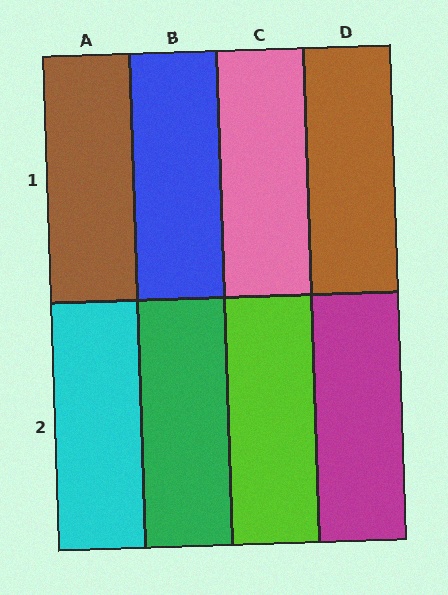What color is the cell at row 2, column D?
Magenta.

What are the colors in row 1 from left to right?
Brown, blue, pink, brown.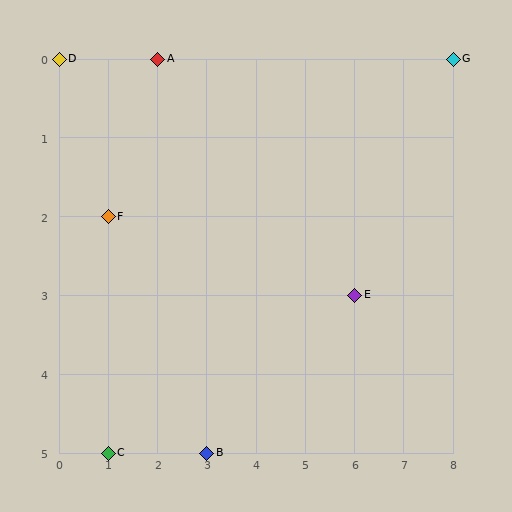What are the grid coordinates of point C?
Point C is at grid coordinates (1, 5).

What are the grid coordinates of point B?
Point B is at grid coordinates (3, 5).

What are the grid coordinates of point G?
Point G is at grid coordinates (8, 0).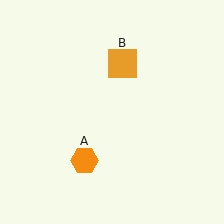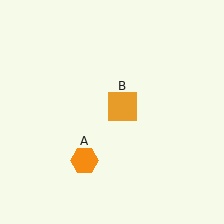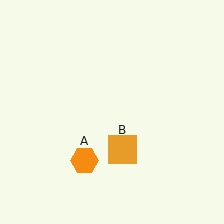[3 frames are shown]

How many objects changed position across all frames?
1 object changed position: orange square (object B).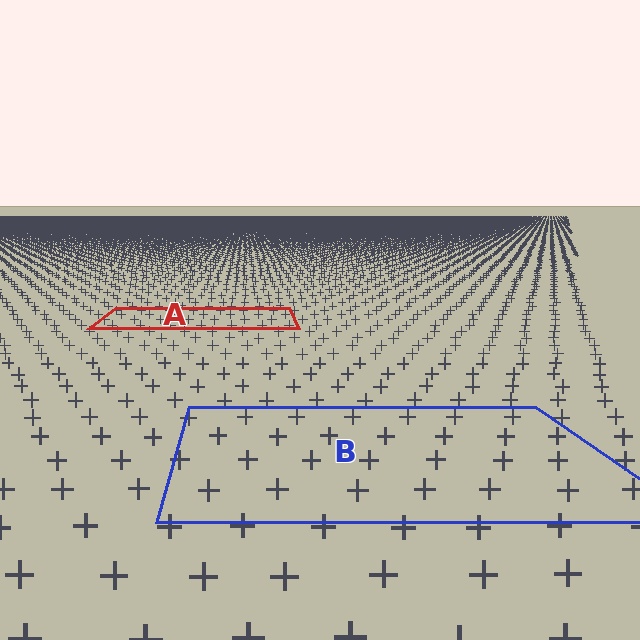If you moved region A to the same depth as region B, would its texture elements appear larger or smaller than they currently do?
They would appear larger. At a closer depth, the same texture elements are projected at a bigger on-screen size.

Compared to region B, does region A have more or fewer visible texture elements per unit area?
Region A has more texture elements per unit area — they are packed more densely because it is farther away.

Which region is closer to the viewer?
Region B is closer. The texture elements there are larger and more spread out.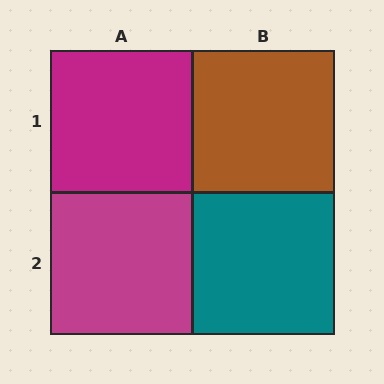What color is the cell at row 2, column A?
Magenta.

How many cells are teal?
1 cell is teal.